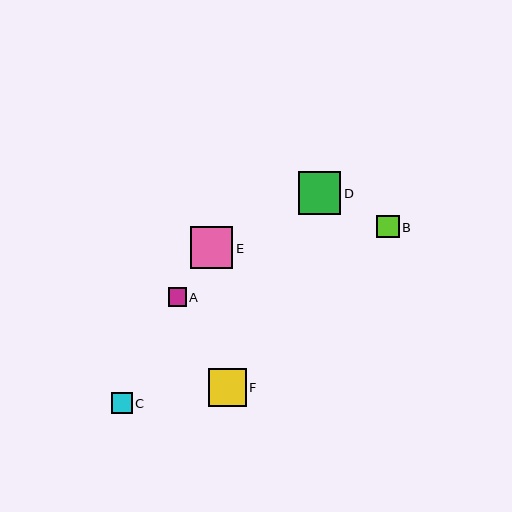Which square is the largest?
Square D is the largest with a size of approximately 43 pixels.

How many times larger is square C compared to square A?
Square C is approximately 1.2 times the size of square A.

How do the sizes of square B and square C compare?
Square B and square C are approximately the same size.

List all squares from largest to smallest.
From largest to smallest: D, E, F, B, C, A.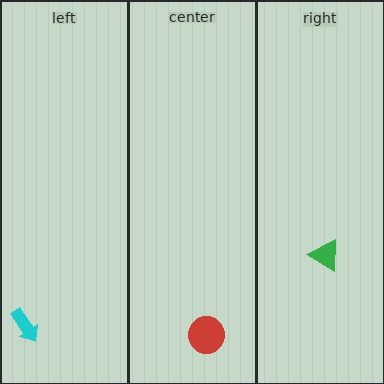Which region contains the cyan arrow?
The left region.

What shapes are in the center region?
The red circle.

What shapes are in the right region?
The green triangle.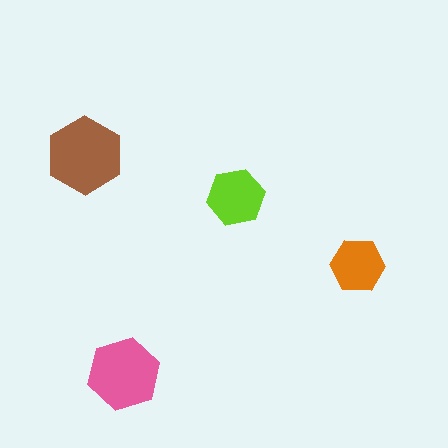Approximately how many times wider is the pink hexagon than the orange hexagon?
About 1.5 times wider.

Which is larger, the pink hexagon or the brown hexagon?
The brown one.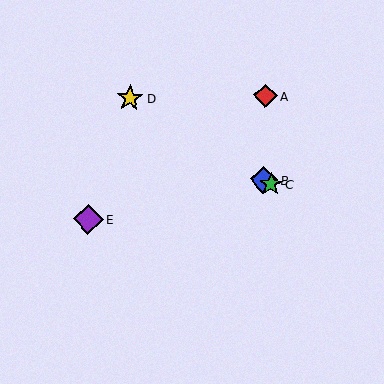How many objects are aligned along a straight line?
3 objects (B, C, D) are aligned along a straight line.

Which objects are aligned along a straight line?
Objects B, C, D are aligned along a straight line.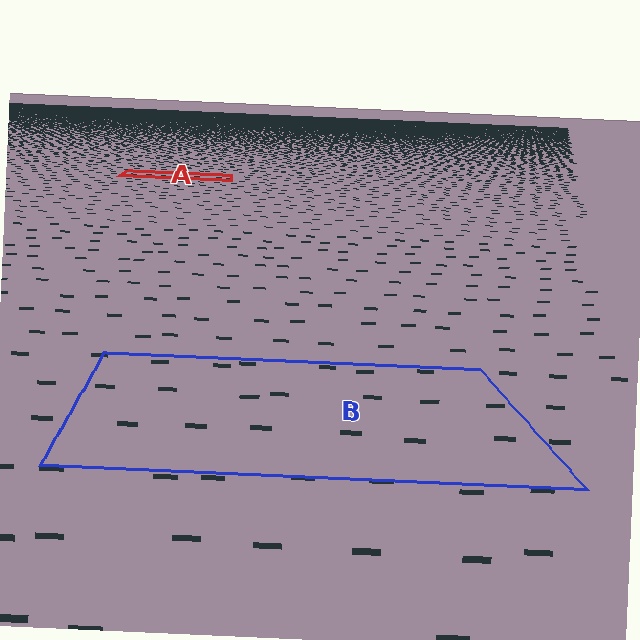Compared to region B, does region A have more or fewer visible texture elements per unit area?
Region A has more texture elements per unit area — they are packed more densely because it is farther away.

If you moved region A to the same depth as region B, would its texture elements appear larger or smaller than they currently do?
They would appear larger. At a closer depth, the same texture elements are projected at a bigger on-screen size.